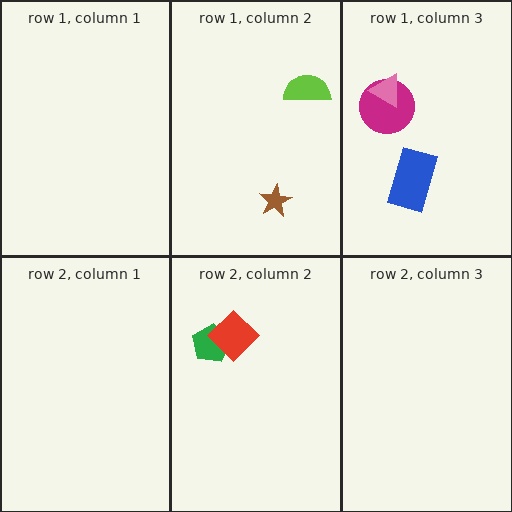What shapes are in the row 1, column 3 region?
The magenta circle, the blue rectangle, the pink triangle.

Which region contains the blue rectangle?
The row 1, column 3 region.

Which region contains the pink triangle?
The row 1, column 3 region.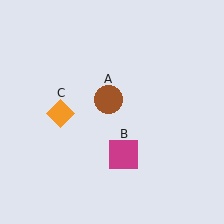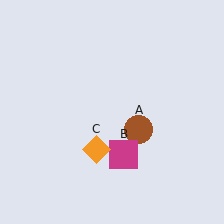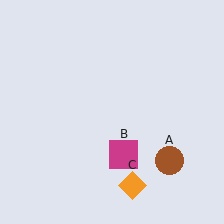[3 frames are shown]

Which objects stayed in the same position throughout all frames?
Magenta square (object B) remained stationary.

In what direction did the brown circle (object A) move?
The brown circle (object A) moved down and to the right.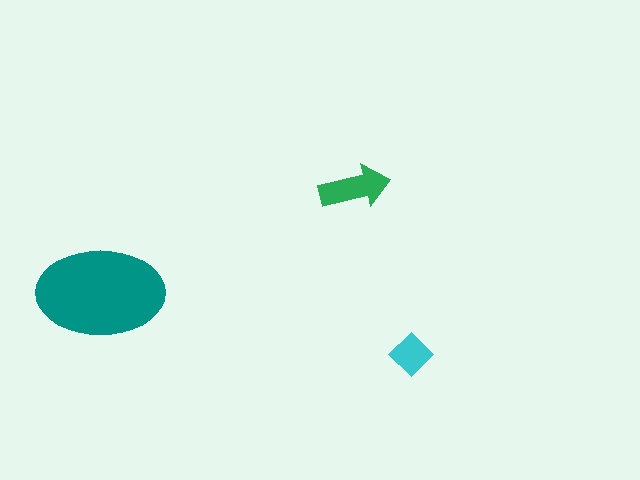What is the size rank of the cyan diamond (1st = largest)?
3rd.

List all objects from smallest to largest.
The cyan diamond, the green arrow, the teal ellipse.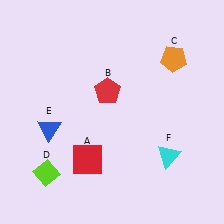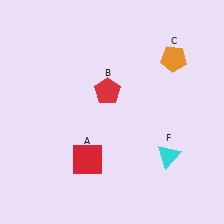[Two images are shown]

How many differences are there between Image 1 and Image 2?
There are 2 differences between the two images.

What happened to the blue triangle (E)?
The blue triangle (E) was removed in Image 2. It was in the bottom-left area of Image 1.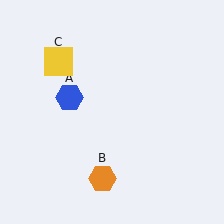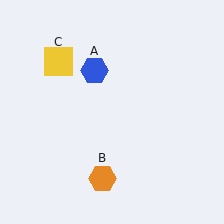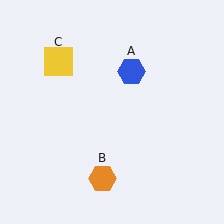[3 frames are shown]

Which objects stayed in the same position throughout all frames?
Orange hexagon (object B) and yellow square (object C) remained stationary.